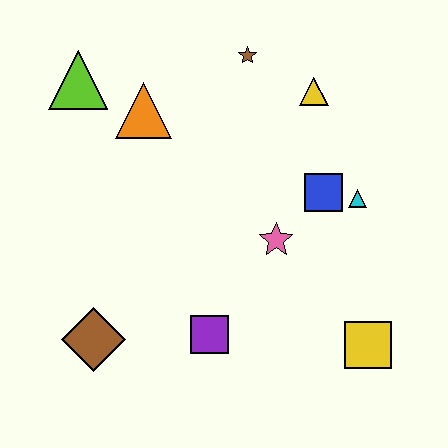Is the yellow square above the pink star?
No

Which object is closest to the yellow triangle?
The brown star is closest to the yellow triangle.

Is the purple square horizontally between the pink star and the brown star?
No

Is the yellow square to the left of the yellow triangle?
No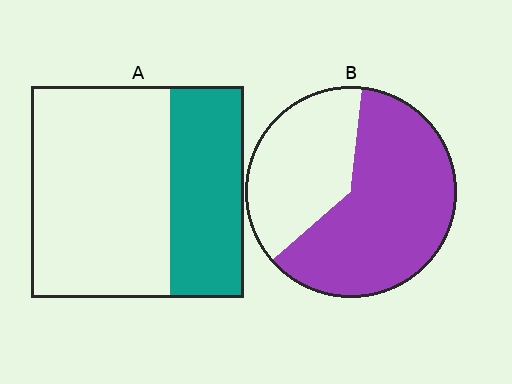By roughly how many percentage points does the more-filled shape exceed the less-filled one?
By roughly 25 percentage points (B over A).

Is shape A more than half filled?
No.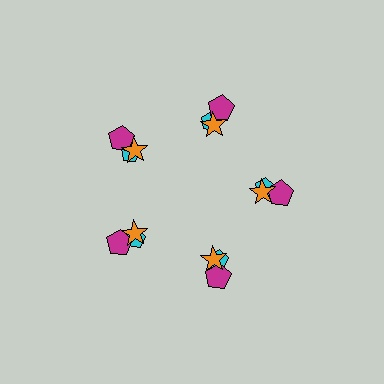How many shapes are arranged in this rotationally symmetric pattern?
There are 15 shapes, arranged in 5 groups of 3.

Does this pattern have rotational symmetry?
Yes, this pattern has 5-fold rotational symmetry. It looks the same after rotating 72 degrees around the center.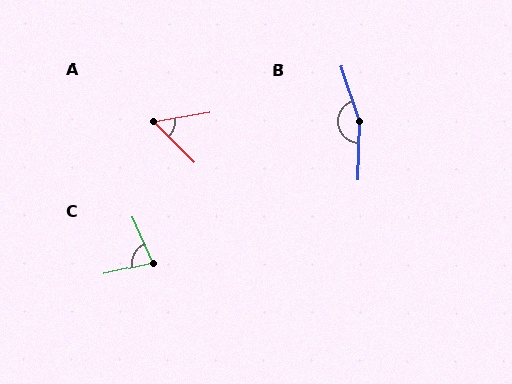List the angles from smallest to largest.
A (55°), C (79°), B (161°).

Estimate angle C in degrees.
Approximately 79 degrees.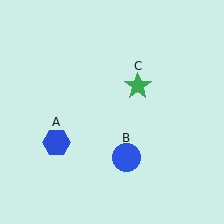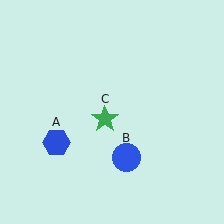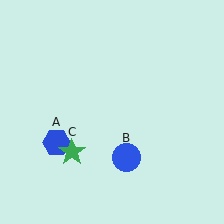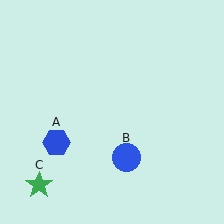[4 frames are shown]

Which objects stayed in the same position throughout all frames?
Blue hexagon (object A) and blue circle (object B) remained stationary.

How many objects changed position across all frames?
1 object changed position: green star (object C).